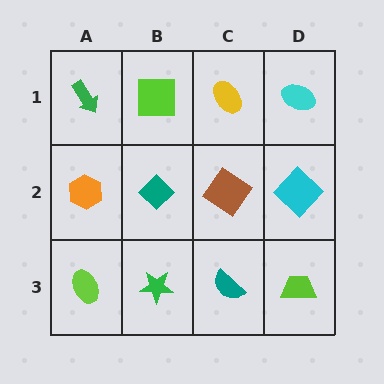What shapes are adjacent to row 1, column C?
A brown diamond (row 2, column C), a lime square (row 1, column B), a cyan ellipse (row 1, column D).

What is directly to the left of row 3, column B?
A lime ellipse.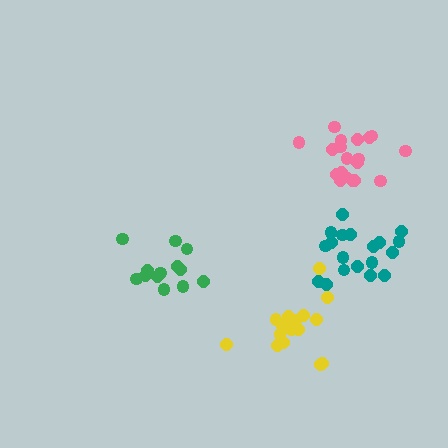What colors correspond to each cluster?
The clusters are colored: teal, green, pink, yellow.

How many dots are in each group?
Group 1: 19 dots, Group 2: 13 dots, Group 3: 19 dots, Group 4: 17 dots (68 total).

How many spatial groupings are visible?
There are 4 spatial groupings.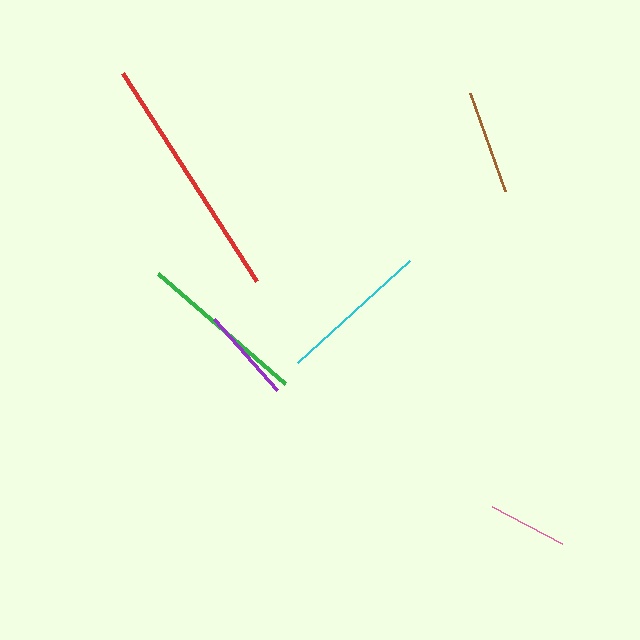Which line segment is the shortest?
The pink line is the shortest at approximately 79 pixels.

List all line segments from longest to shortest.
From longest to shortest: red, green, cyan, brown, purple, pink.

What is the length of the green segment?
The green segment is approximately 168 pixels long.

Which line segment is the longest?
The red line is the longest at approximately 247 pixels.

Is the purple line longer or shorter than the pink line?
The purple line is longer than the pink line.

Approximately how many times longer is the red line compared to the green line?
The red line is approximately 1.5 times the length of the green line.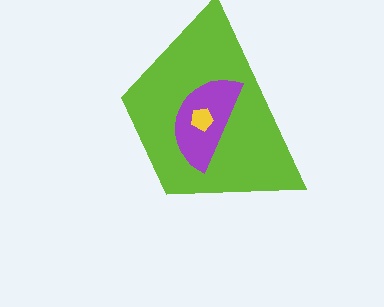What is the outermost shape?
The lime trapezoid.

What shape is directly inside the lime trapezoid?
The purple semicircle.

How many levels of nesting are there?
3.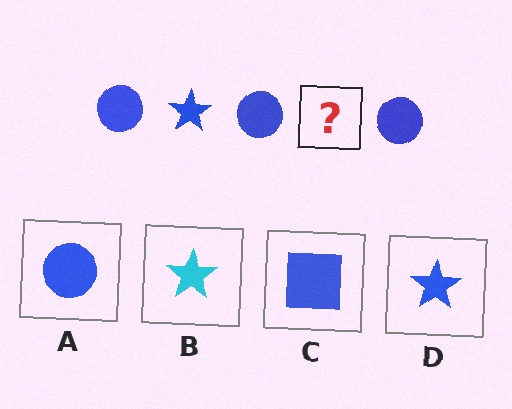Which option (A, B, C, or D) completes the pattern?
D.